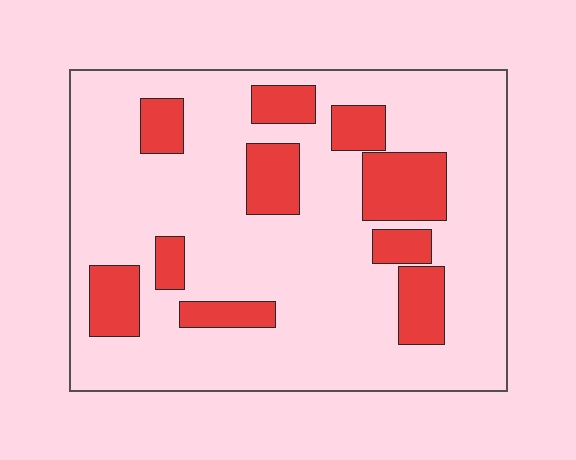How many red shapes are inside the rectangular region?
10.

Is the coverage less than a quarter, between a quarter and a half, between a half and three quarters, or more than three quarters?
Less than a quarter.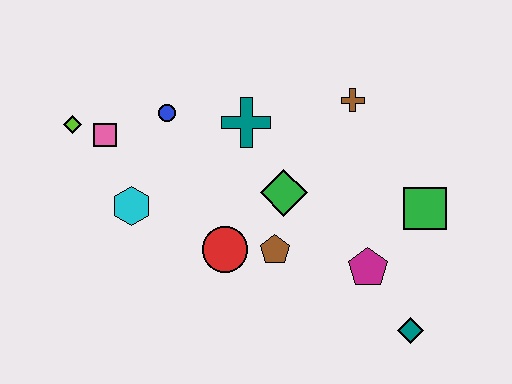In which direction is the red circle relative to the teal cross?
The red circle is below the teal cross.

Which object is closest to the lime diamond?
The pink square is closest to the lime diamond.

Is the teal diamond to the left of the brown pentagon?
No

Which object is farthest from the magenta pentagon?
The lime diamond is farthest from the magenta pentagon.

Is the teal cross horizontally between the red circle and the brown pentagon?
Yes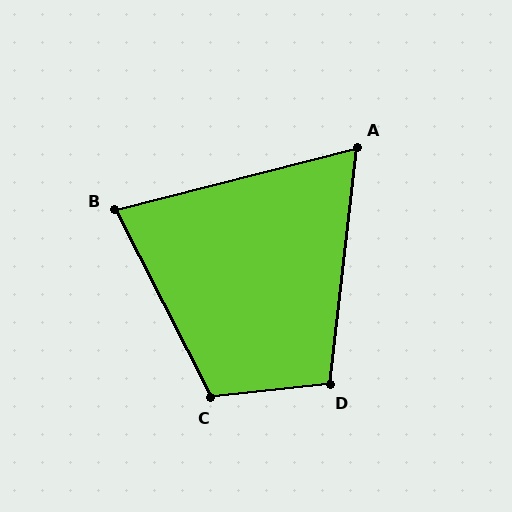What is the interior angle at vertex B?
Approximately 77 degrees (acute).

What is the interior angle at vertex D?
Approximately 103 degrees (obtuse).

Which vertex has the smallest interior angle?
A, at approximately 69 degrees.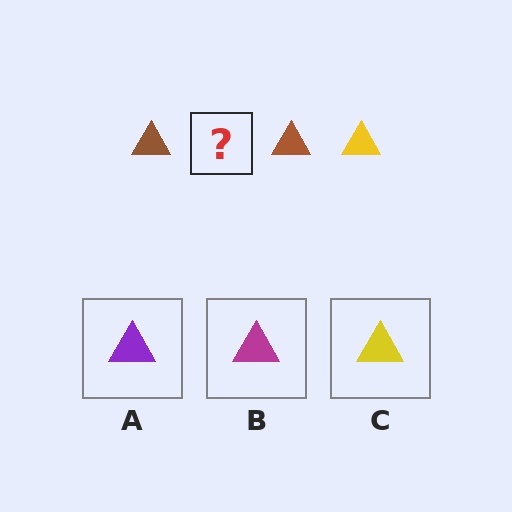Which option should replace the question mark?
Option C.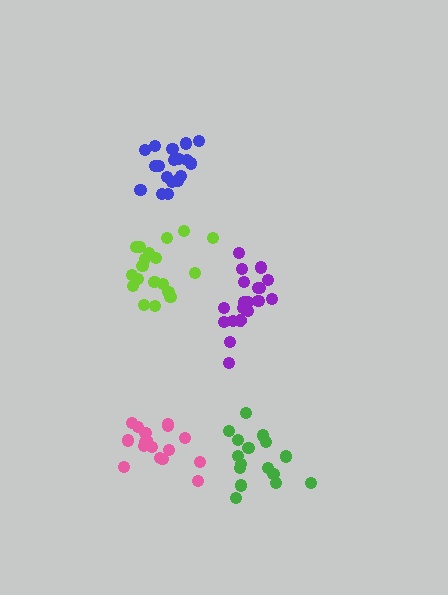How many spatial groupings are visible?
There are 5 spatial groupings.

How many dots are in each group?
Group 1: 19 dots, Group 2: 18 dots, Group 3: 17 dots, Group 4: 19 dots, Group 5: 16 dots (89 total).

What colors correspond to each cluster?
The clusters are colored: purple, blue, pink, lime, green.